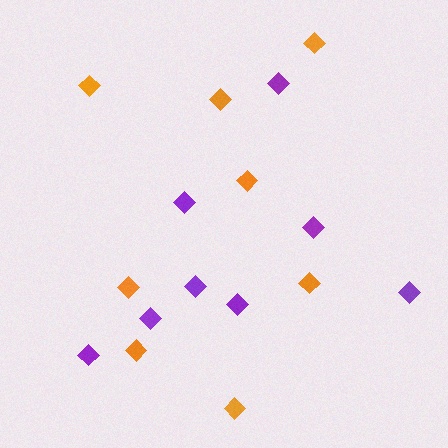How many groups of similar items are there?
There are 2 groups: one group of purple diamonds (8) and one group of orange diamonds (8).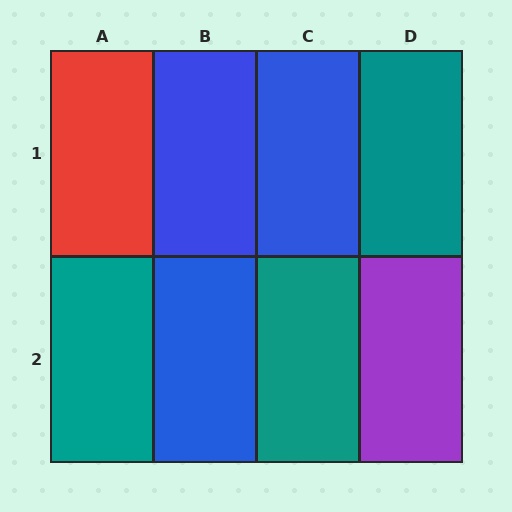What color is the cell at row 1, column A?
Red.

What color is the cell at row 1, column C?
Blue.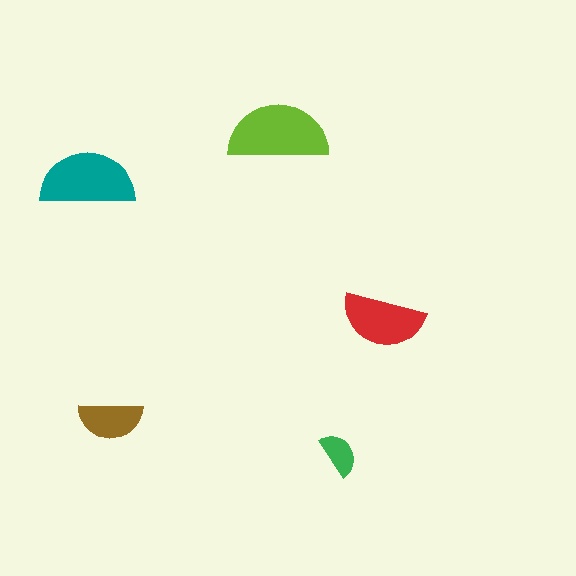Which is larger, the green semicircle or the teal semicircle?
The teal one.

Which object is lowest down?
The green semicircle is bottommost.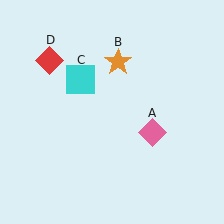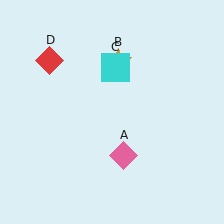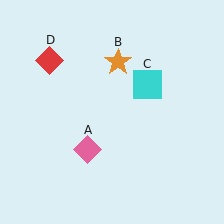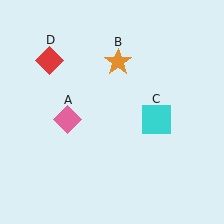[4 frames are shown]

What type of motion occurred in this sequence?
The pink diamond (object A), cyan square (object C) rotated clockwise around the center of the scene.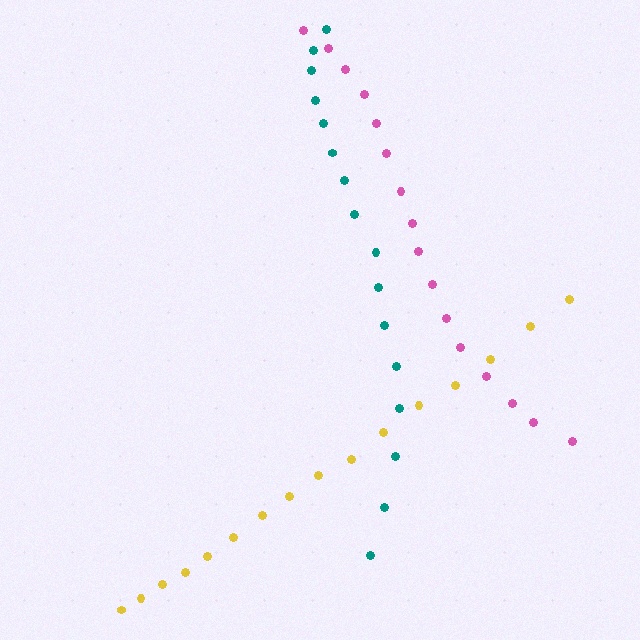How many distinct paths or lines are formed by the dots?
There are 3 distinct paths.